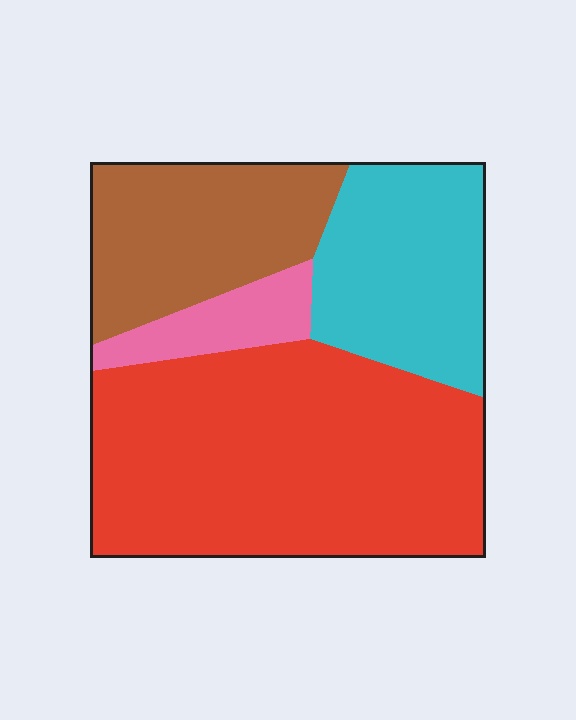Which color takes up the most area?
Red, at roughly 50%.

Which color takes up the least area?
Pink, at roughly 5%.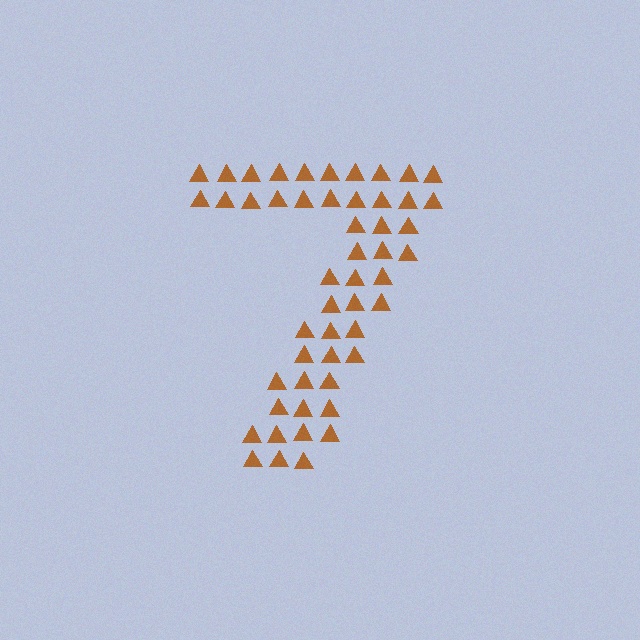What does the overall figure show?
The overall figure shows the digit 7.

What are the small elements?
The small elements are triangles.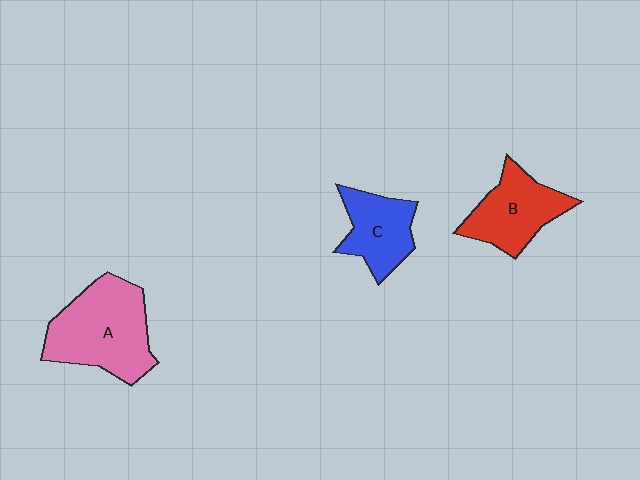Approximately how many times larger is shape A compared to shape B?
Approximately 1.4 times.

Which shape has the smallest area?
Shape C (blue).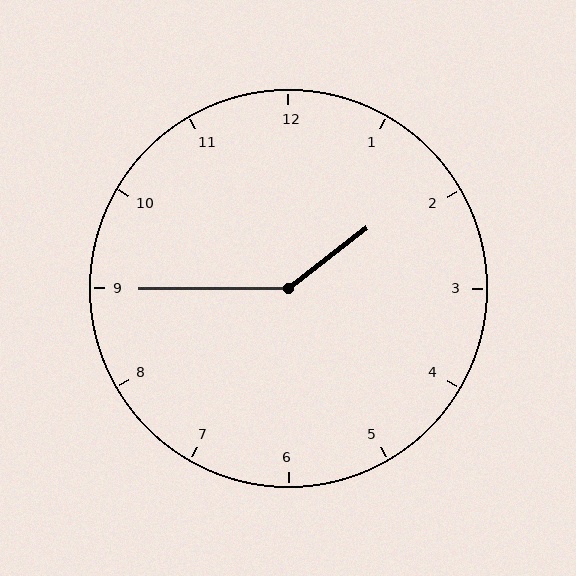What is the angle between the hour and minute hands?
Approximately 142 degrees.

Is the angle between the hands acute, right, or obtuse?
It is obtuse.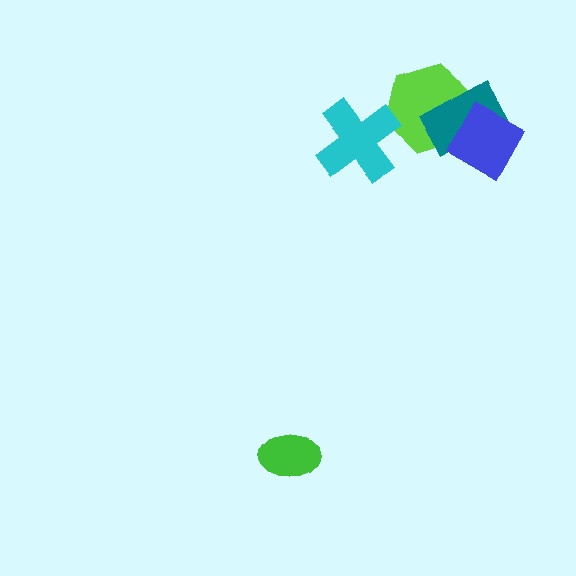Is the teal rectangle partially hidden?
Yes, it is partially covered by another shape.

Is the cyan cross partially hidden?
No, no other shape covers it.